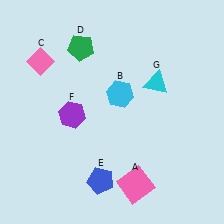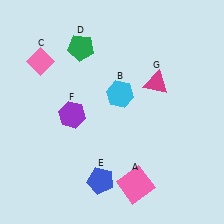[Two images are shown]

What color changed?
The triangle (G) changed from cyan in Image 1 to magenta in Image 2.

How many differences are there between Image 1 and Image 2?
There is 1 difference between the two images.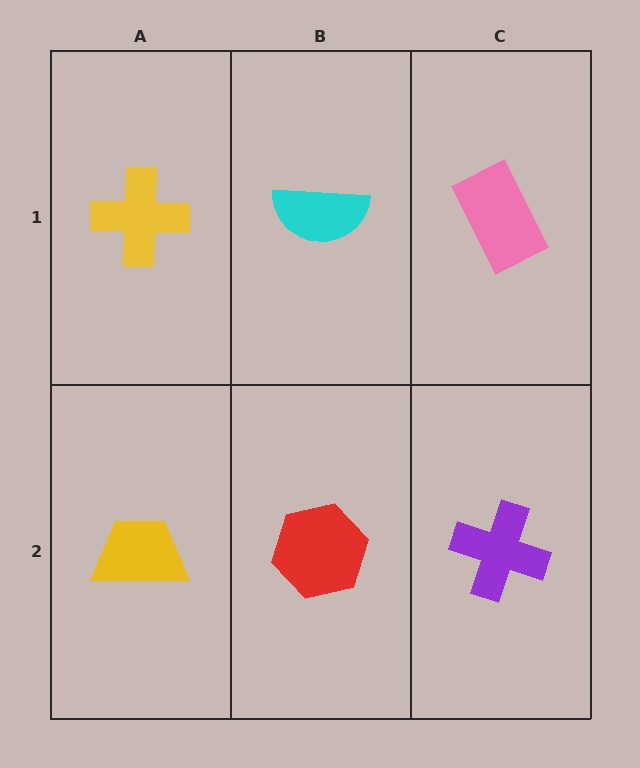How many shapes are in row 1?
3 shapes.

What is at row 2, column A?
A yellow trapezoid.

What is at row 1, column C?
A pink rectangle.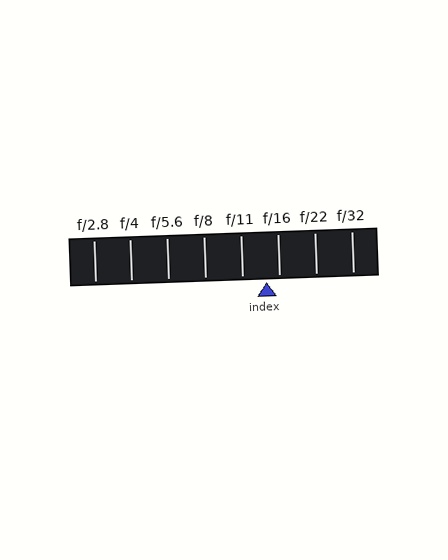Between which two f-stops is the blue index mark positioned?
The index mark is between f/11 and f/16.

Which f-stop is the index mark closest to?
The index mark is closest to f/16.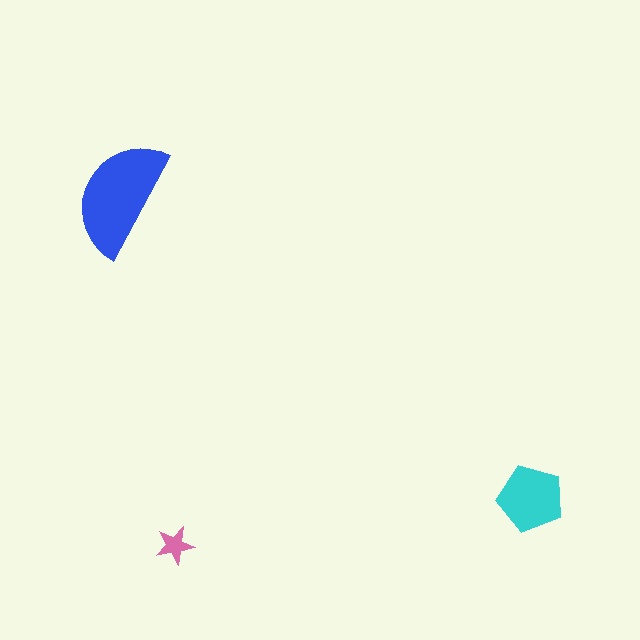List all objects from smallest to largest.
The pink star, the cyan pentagon, the blue semicircle.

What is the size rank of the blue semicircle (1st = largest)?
1st.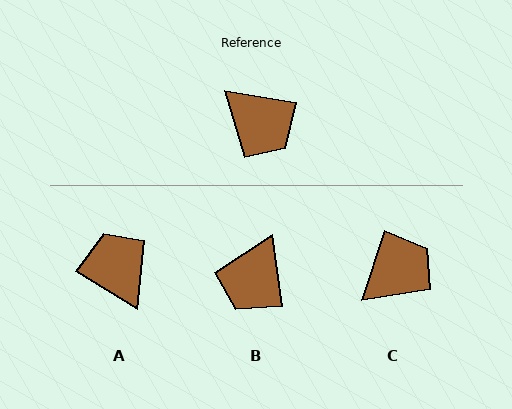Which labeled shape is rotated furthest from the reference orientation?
A, about 157 degrees away.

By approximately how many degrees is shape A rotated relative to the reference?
Approximately 157 degrees counter-clockwise.